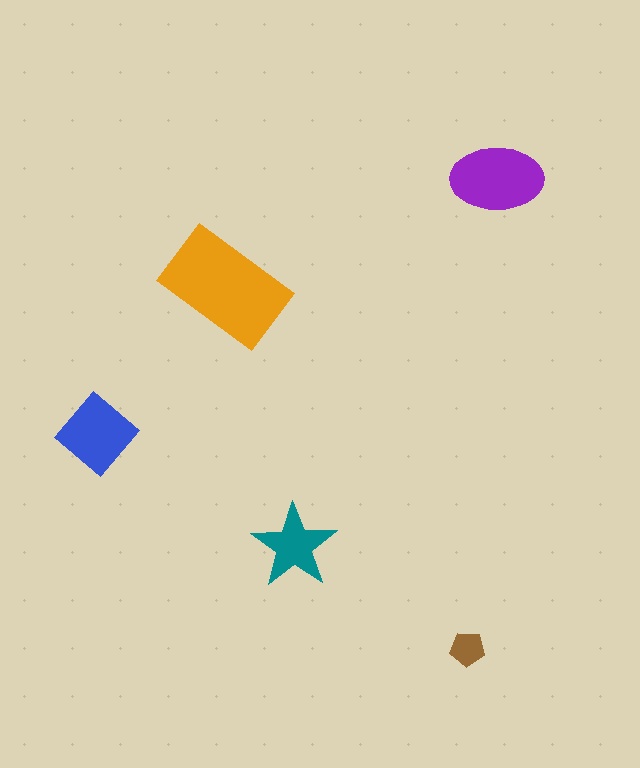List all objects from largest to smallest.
The orange rectangle, the purple ellipse, the blue diamond, the teal star, the brown pentagon.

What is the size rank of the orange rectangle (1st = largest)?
1st.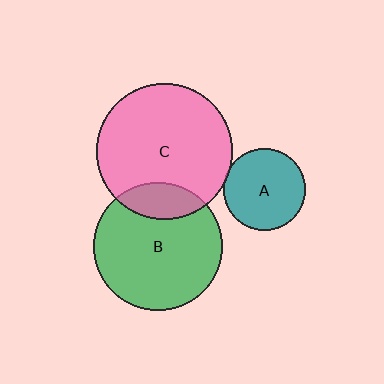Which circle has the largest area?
Circle C (pink).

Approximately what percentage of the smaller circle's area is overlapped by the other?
Approximately 5%.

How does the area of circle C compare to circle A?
Approximately 2.8 times.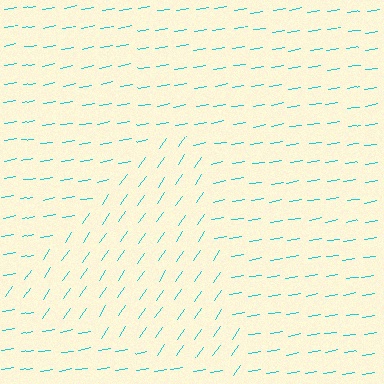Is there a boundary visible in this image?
Yes, there is a texture boundary formed by a change in line orientation.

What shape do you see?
I see a triangle.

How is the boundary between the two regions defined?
The boundary is defined purely by a change in line orientation (approximately 45 degrees difference). All lines are the same color and thickness.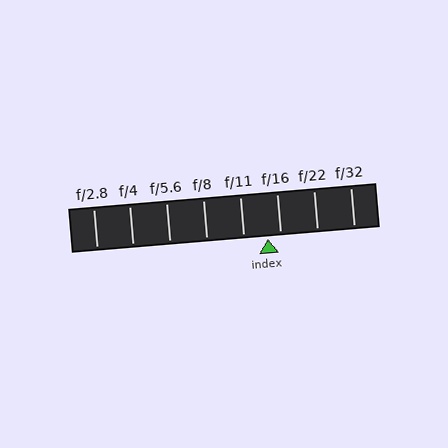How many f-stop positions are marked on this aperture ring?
There are 8 f-stop positions marked.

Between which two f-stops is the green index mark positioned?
The index mark is between f/11 and f/16.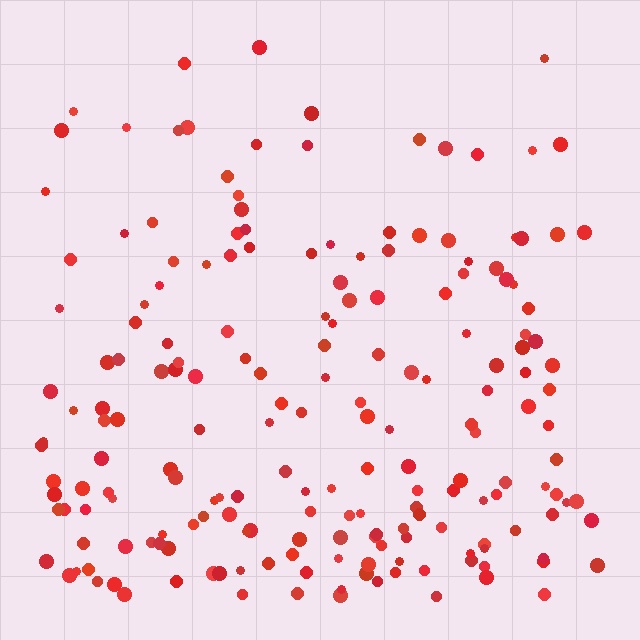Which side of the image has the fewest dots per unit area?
The top.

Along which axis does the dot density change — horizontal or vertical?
Vertical.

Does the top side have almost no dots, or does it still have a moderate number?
Still a moderate number, just noticeably fewer than the bottom.